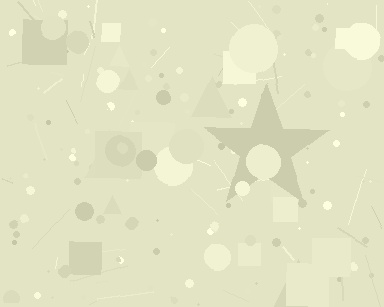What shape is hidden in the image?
A star is hidden in the image.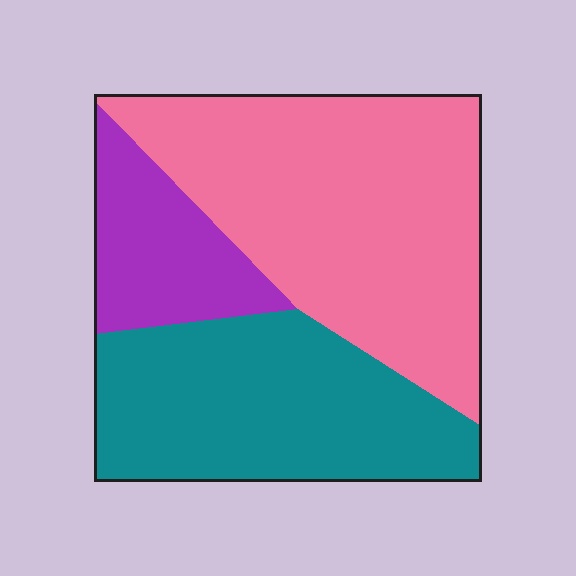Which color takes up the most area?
Pink, at roughly 50%.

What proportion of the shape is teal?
Teal covers roughly 35% of the shape.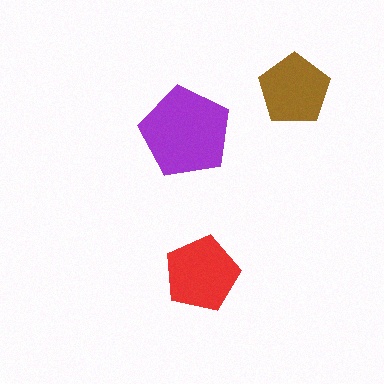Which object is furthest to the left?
The purple pentagon is leftmost.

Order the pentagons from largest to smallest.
the purple one, the red one, the brown one.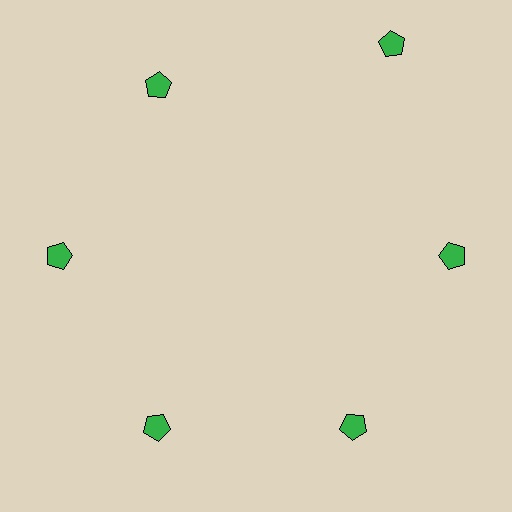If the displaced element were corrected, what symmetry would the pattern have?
It would have 6-fold rotational symmetry — the pattern would map onto itself every 60 degrees.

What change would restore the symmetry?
The symmetry would be restored by moving it inward, back onto the ring so that all 6 pentagons sit at equal angles and equal distance from the center.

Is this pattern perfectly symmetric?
No. The 6 green pentagons are arranged in a ring, but one element near the 1 o'clock position is pushed outward from the center, breaking the 6-fold rotational symmetry.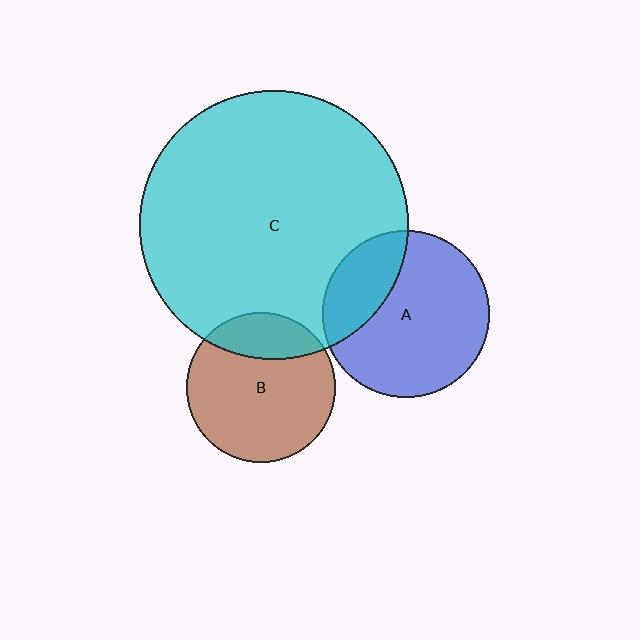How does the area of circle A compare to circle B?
Approximately 1.2 times.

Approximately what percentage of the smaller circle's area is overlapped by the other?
Approximately 20%.